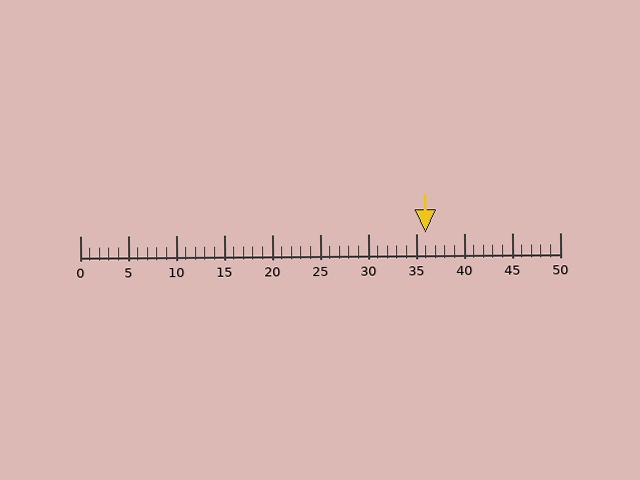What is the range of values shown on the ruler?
The ruler shows values from 0 to 50.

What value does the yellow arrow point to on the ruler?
The yellow arrow points to approximately 36.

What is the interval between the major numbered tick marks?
The major tick marks are spaced 5 units apart.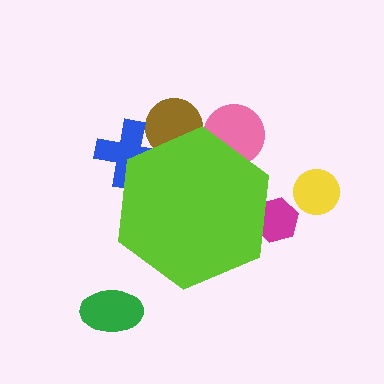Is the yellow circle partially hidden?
No, the yellow circle is fully visible.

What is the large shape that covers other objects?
A lime hexagon.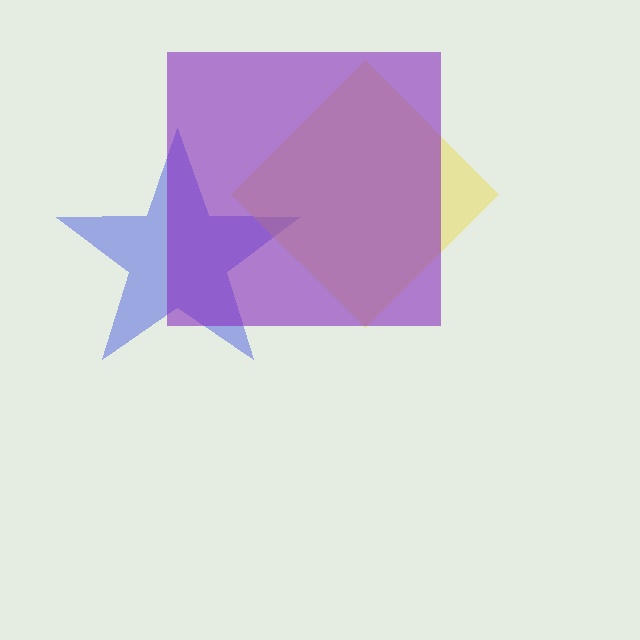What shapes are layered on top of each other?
The layered shapes are: a blue star, a yellow diamond, a purple square.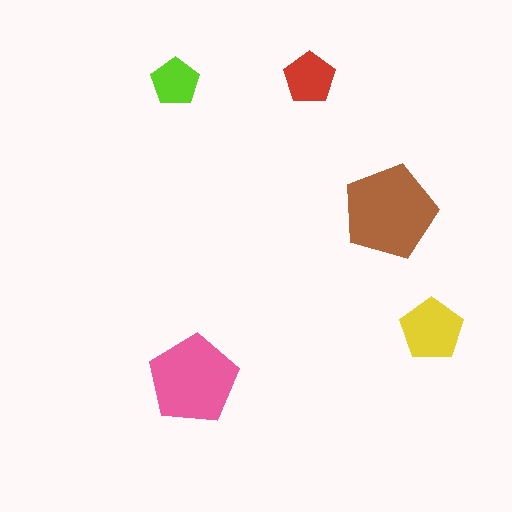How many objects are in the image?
There are 5 objects in the image.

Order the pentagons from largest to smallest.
the brown one, the pink one, the yellow one, the red one, the lime one.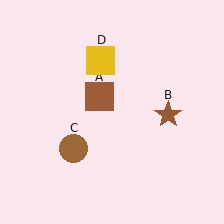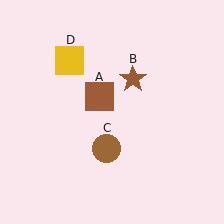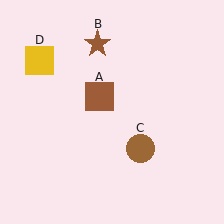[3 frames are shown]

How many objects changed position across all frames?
3 objects changed position: brown star (object B), brown circle (object C), yellow square (object D).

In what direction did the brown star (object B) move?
The brown star (object B) moved up and to the left.